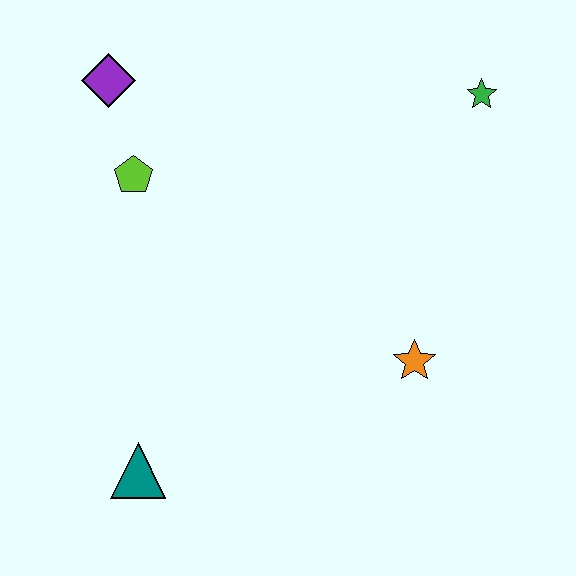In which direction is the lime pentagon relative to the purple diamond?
The lime pentagon is below the purple diamond.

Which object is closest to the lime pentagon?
The purple diamond is closest to the lime pentagon.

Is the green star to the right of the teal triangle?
Yes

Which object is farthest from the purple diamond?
The orange star is farthest from the purple diamond.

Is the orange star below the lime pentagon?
Yes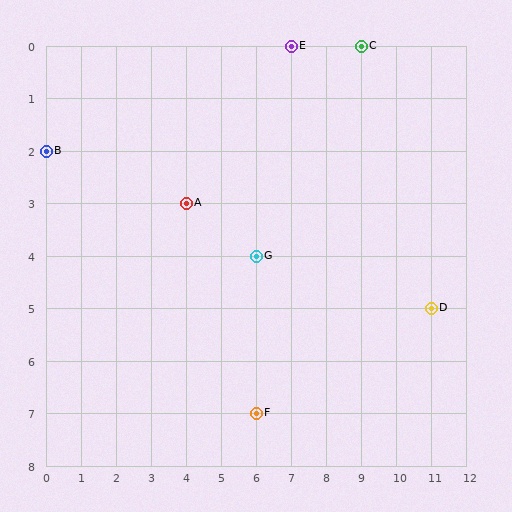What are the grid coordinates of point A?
Point A is at grid coordinates (4, 3).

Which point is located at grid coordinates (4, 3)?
Point A is at (4, 3).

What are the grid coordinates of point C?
Point C is at grid coordinates (9, 0).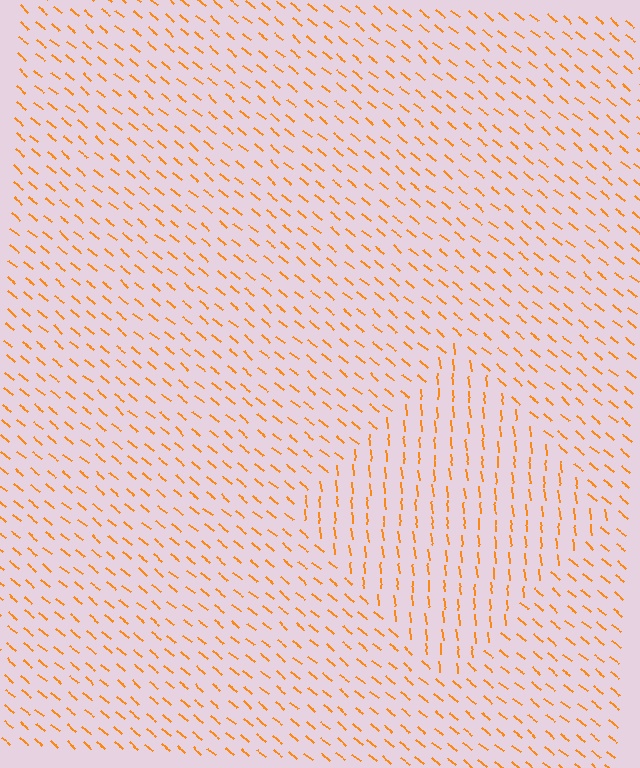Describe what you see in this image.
The image is filled with small orange line segments. A diamond region in the image has lines oriented differently from the surrounding lines, creating a visible texture boundary.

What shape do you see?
I see a diamond.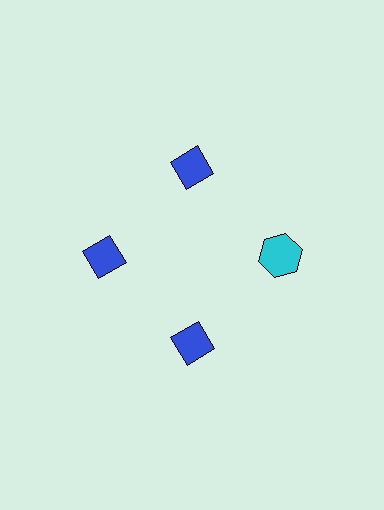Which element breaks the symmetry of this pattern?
The cyan hexagon at roughly the 3 o'clock position breaks the symmetry. All other shapes are blue diamonds.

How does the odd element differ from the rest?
It differs in both color (cyan instead of blue) and shape (hexagon instead of diamond).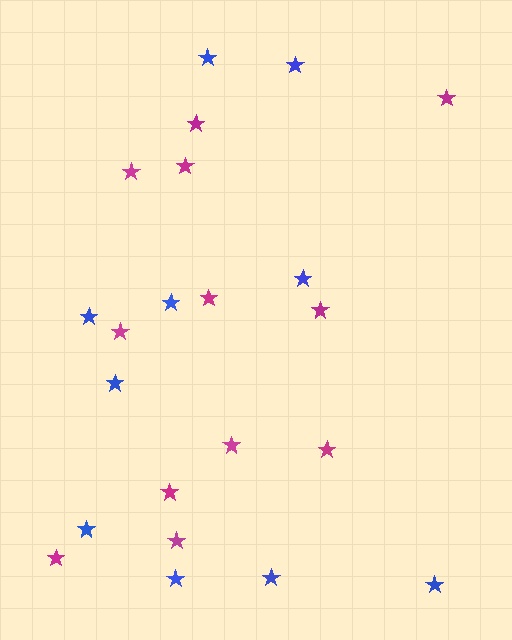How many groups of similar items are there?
There are 2 groups: one group of magenta stars (12) and one group of blue stars (10).